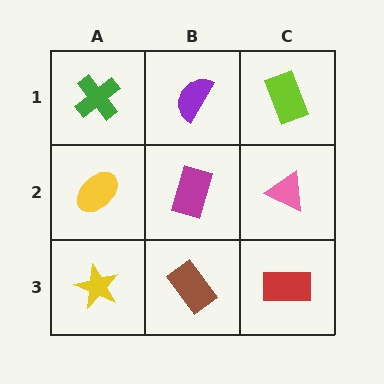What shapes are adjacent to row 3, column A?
A yellow ellipse (row 2, column A), a brown rectangle (row 3, column B).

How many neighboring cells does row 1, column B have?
3.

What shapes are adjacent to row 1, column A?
A yellow ellipse (row 2, column A), a purple semicircle (row 1, column B).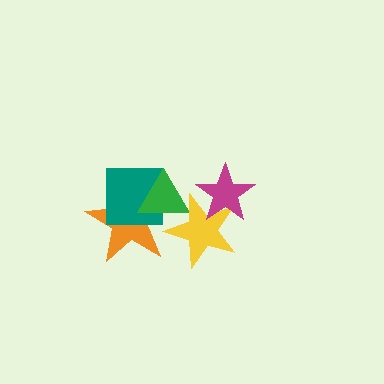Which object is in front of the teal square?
The green triangle is in front of the teal square.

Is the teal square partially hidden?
Yes, it is partially covered by another shape.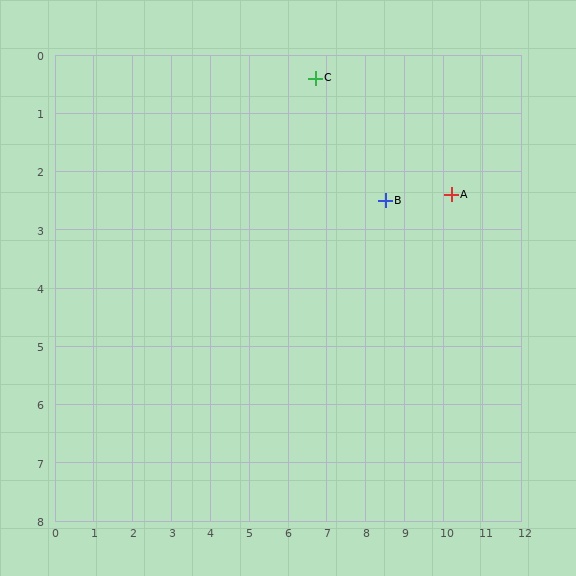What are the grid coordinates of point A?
Point A is at approximately (10.2, 2.4).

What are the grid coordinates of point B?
Point B is at approximately (8.5, 2.5).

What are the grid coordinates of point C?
Point C is at approximately (6.7, 0.4).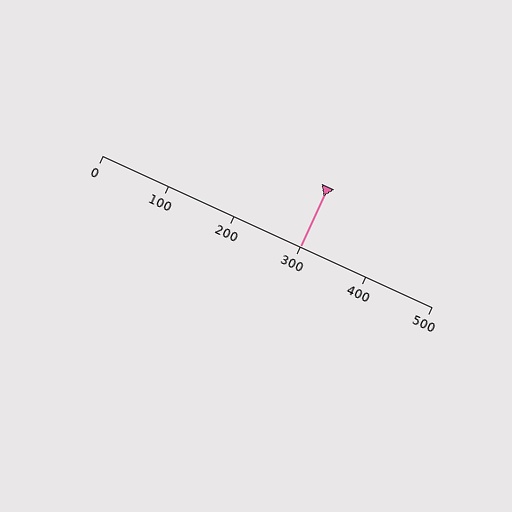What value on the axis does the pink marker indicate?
The marker indicates approximately 300.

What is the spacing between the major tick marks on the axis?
The major ticks are spaced 100 apart.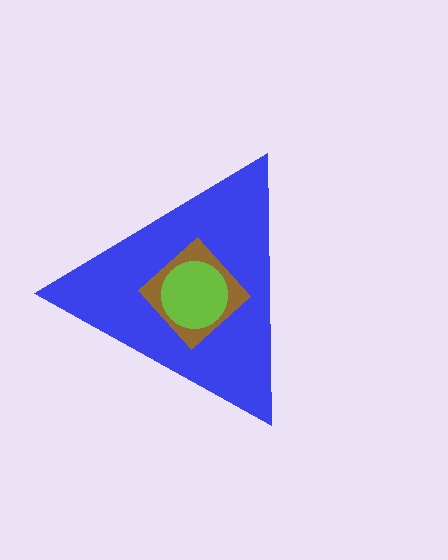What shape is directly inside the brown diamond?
The lime circle.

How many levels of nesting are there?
3.